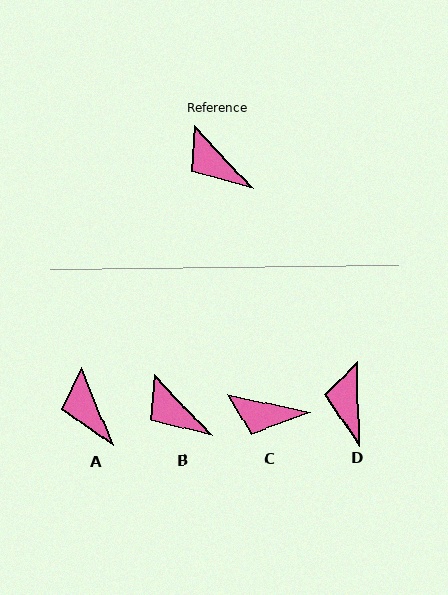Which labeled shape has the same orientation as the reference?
B.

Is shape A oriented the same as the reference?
No, it is off by about 21 degrees.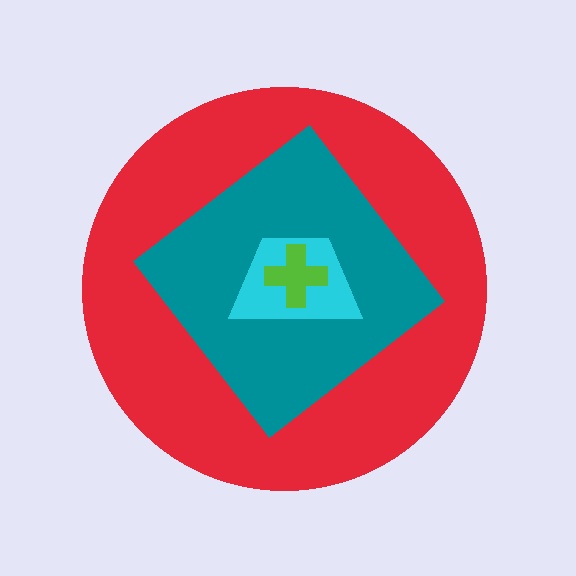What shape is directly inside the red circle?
The teal diamond.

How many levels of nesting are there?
4.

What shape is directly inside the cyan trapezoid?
The lime cross.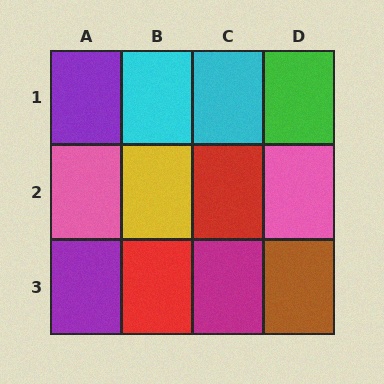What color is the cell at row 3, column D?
Brown.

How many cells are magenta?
1 cell is magenta.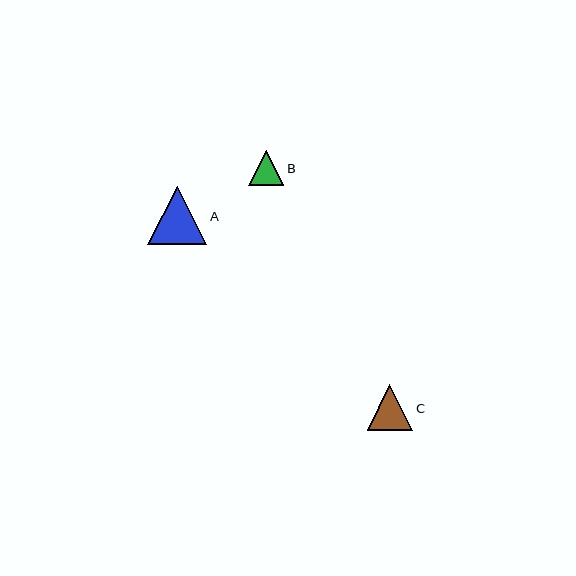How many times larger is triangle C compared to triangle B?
Triangle C is approximately 1.3 times the size of triangle B.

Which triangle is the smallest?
Triangle B is the smallest with a size of approximately 35 pixels.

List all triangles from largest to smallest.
From largest to smallest: A, C, B.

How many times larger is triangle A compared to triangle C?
Triangle A is approximately 1.3 times the size of triangle C.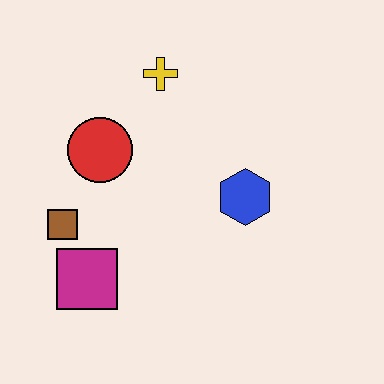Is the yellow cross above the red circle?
Yes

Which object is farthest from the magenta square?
The yellow cross is farthest from the magenta square.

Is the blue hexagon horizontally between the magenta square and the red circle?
No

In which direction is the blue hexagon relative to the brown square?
The blue hexagon is to the right of the brown square.